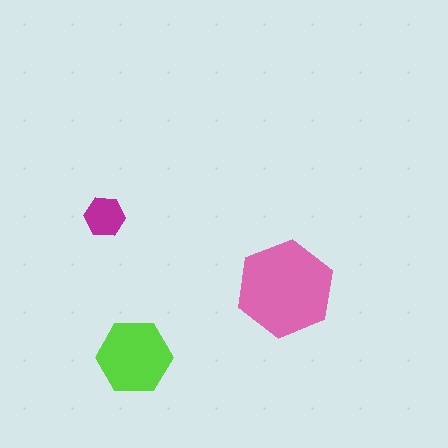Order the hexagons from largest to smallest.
the pink one, the lime one, the magenta one.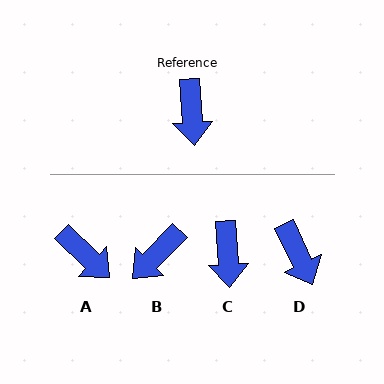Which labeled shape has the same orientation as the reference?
C.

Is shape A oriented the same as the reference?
No, it is off by about 43 degrees.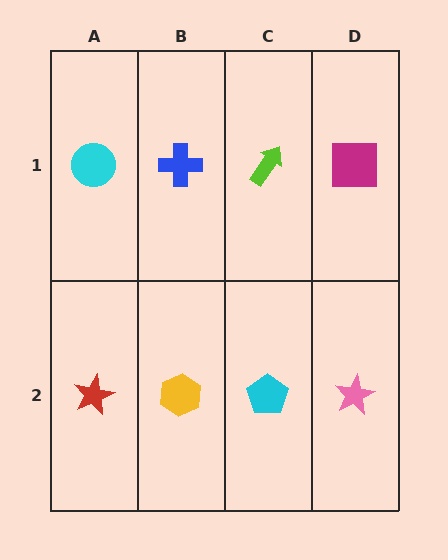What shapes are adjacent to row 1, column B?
A yellow hexagon (row 2, column B), a cyan circle (row 1, column A), a lime arrow (row 1, column C).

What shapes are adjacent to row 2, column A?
A cyan circle (row 1, column A), a yellow hexagon (row 2, column B).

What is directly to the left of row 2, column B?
A red star.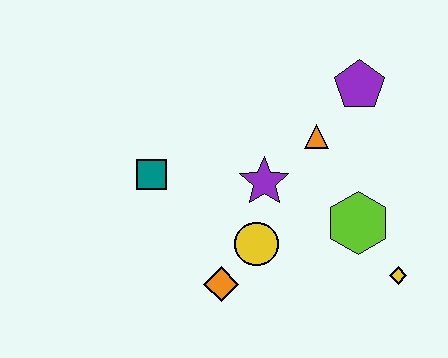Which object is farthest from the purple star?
The yellow diamond is farthest from the purple star.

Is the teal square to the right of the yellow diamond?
No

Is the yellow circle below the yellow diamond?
No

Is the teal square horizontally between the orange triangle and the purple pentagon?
No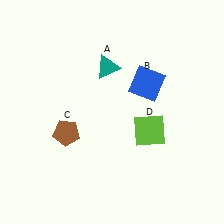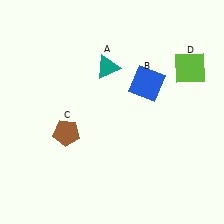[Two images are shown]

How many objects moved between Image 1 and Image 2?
1 object moved between the two images.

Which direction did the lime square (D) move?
The lime square (D) moved up.